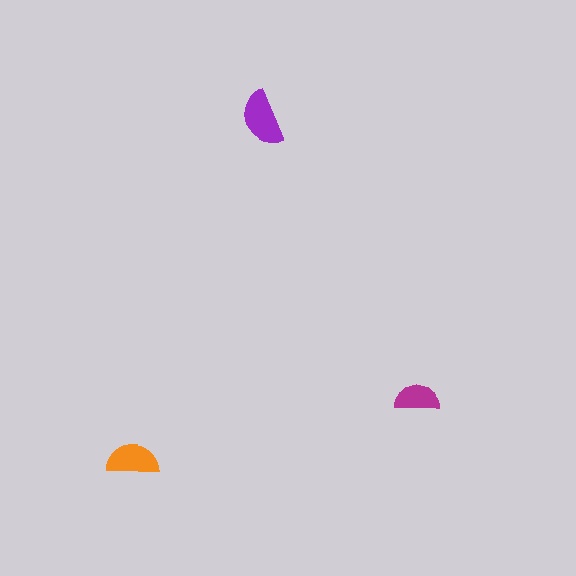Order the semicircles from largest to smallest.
the purple one, the orange one, the magenta one.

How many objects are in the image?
There are 3 objects in the image.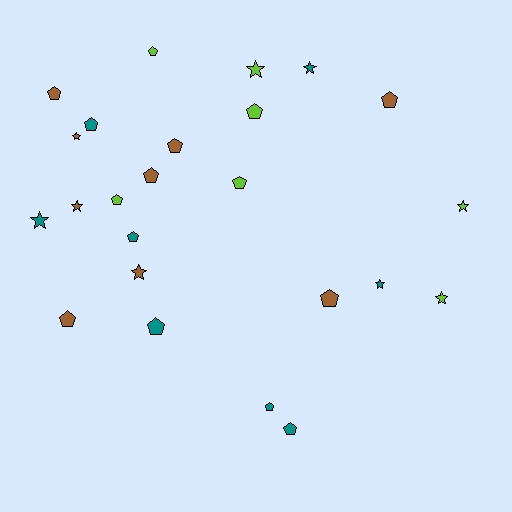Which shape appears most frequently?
Pentagon, with 15 objects.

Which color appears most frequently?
Brown, with 9 objects.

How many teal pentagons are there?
There are 5 teal pentagons.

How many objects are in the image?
There are 24 objects.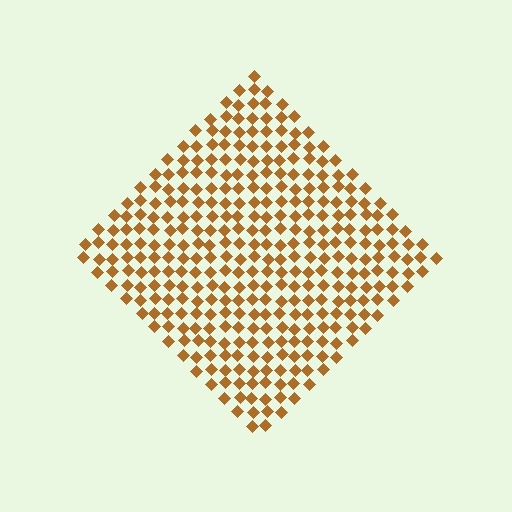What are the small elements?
The small elements are diamonds.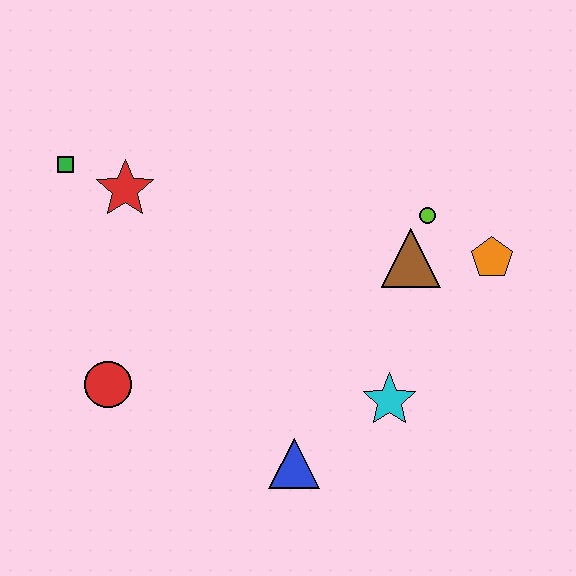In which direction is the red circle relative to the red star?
The red circle is below the red star.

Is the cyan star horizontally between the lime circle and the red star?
Yes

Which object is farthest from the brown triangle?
The green square is farthest from the brown triangle.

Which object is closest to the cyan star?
The blue triangle is closest to the cyan star.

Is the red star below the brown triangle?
No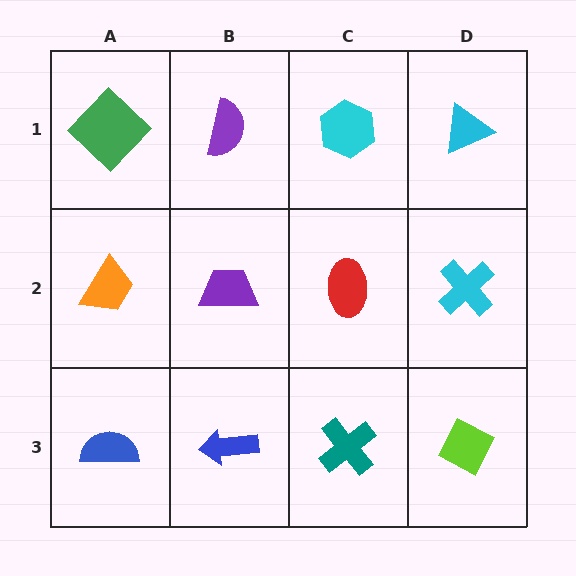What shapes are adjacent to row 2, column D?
A cyan triangle (row 1, column D), a lime diamond (row 3, column D), a red ellipse (row 2, column C).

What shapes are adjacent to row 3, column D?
A cyan cross (row 2, column D), a teal cross (row 3, column C).